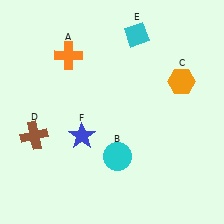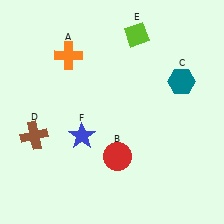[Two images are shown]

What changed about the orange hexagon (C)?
In Image 1, C is orange. In Image 2, it changed to teal.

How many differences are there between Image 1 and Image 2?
There are 3 differences between the two images.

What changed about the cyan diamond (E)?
In Image 1, E is cyan. In Image 2, it changed to lime.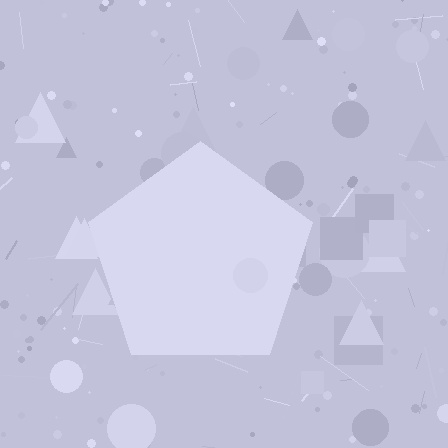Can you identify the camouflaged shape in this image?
The camouflaged shape is a pentagon.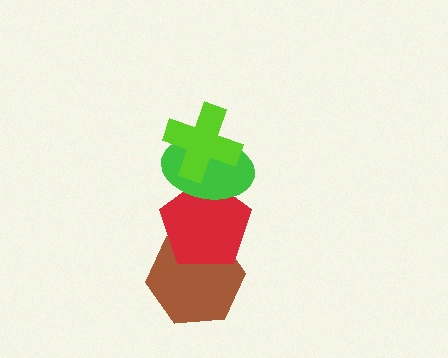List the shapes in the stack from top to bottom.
From top to bottom: the lime cross, the green ellipse, the red pentagon, the brown hexagon.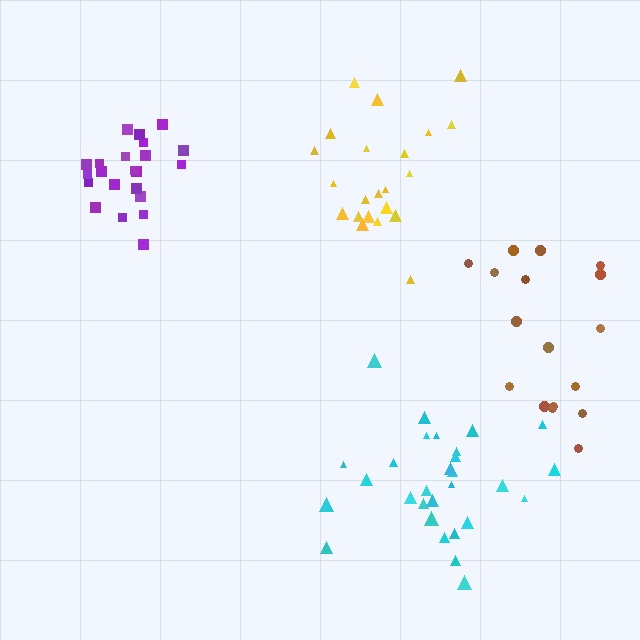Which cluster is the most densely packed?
Purple.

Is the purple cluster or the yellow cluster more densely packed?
Purple.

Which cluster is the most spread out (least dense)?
Brown.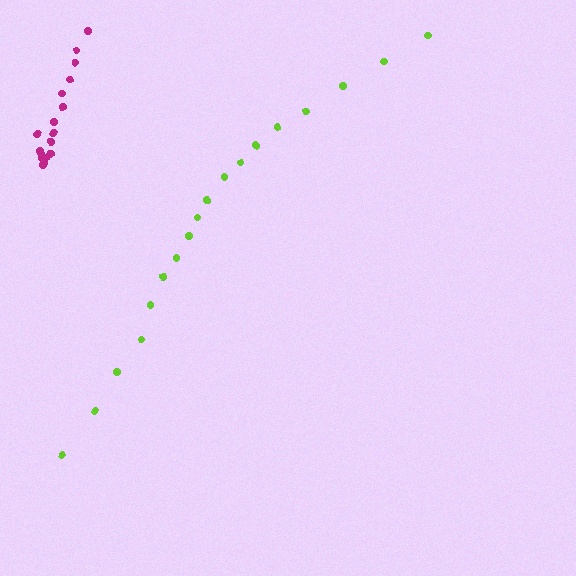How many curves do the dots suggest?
There are 2 distinct paths.